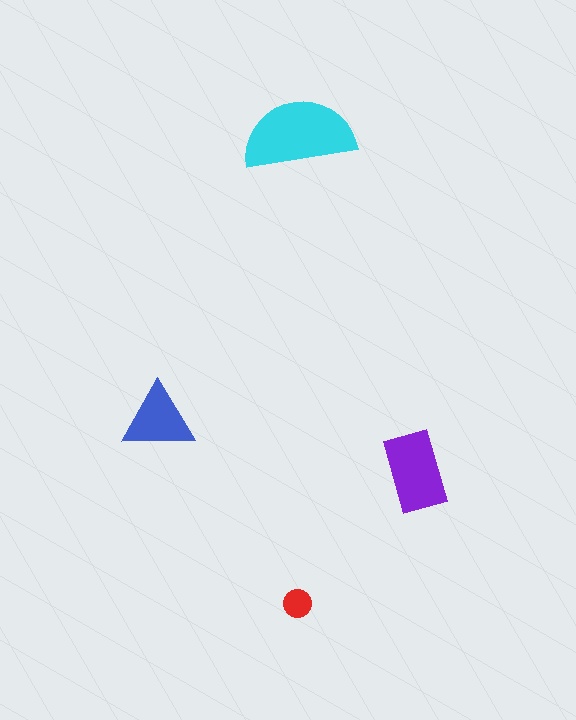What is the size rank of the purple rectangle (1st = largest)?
2nd.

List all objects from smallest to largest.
The red circle, the blue triangle, the purple rectangle, the cyan semicircle.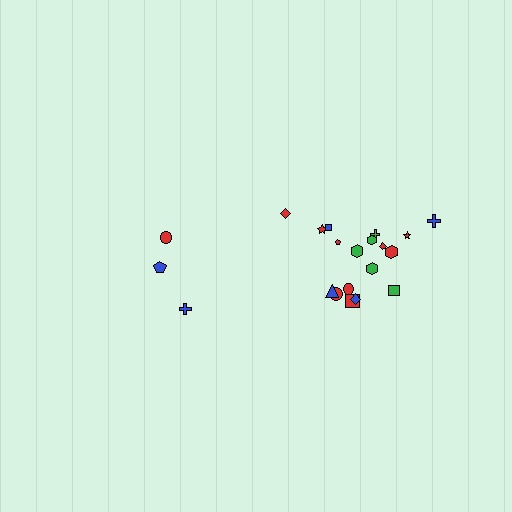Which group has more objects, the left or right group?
The right group.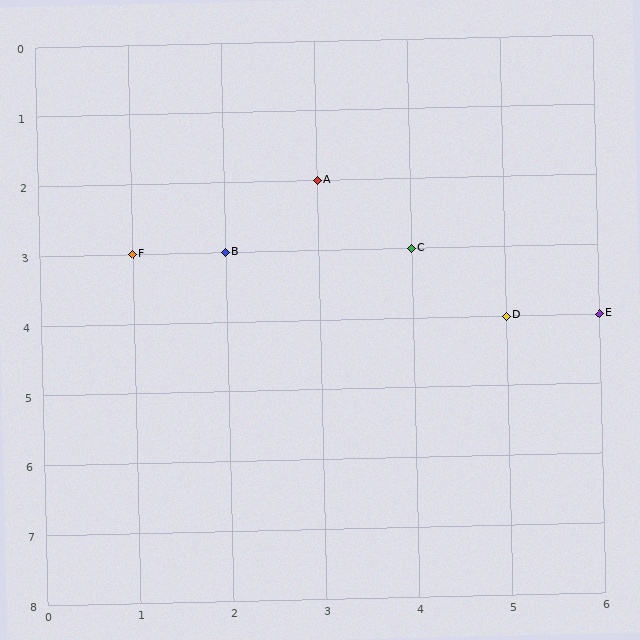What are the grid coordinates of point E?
Point E is at grid coordinates (6, 4).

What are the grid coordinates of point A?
Point A is at grid coordinates (3, 2).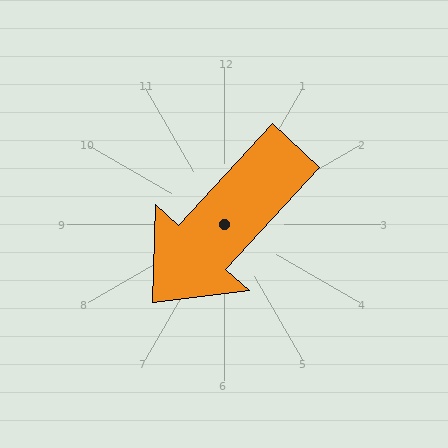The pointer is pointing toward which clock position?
Roughly 7 o'clock.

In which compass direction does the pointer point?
Southwest.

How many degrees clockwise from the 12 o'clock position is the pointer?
Approximately 222 degrees.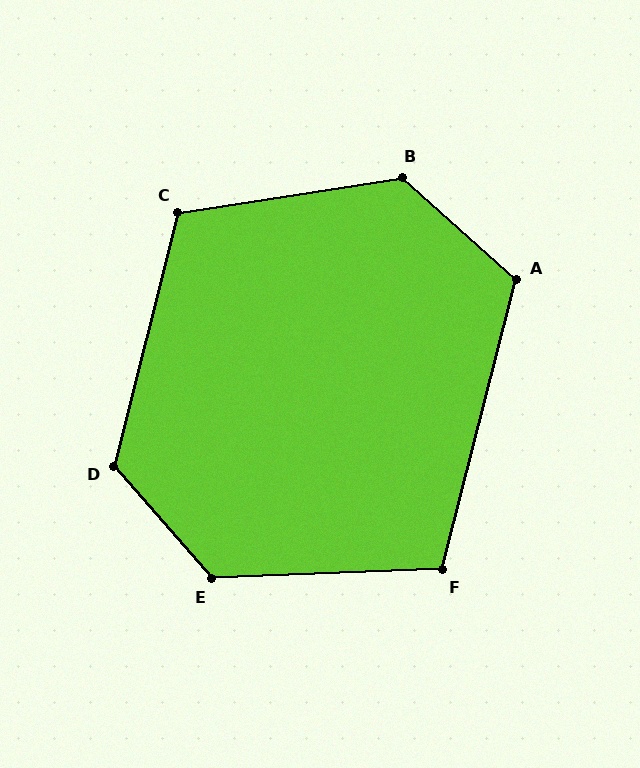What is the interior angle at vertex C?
Approximately 113 degrees (obtuse).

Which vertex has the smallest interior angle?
F, at approximately 106 degrees.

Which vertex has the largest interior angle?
E, at approximately 129 degrees.